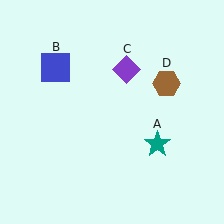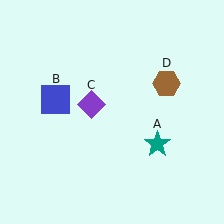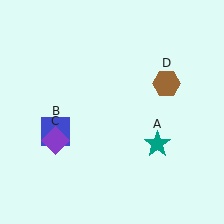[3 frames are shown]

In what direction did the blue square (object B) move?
The blue square (object B) moved down.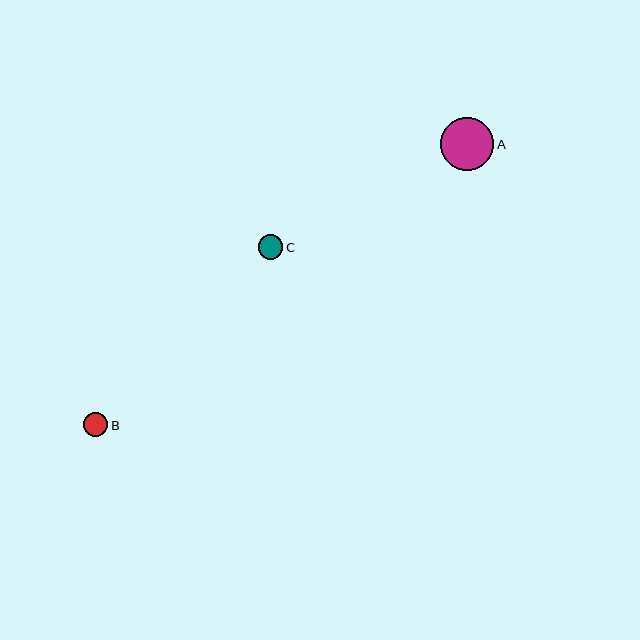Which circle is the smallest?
Circle B is the smallest with a size of approximately 24 pixels.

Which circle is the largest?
Circle A is the largest with a size of approximately 53 pixels.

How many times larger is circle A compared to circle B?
Circle A is approximately 2.2 times the size of circle B.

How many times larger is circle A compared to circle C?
Circle A is approximately 2.2 times the size of circle C.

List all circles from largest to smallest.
From largest to smallest: A, C, B.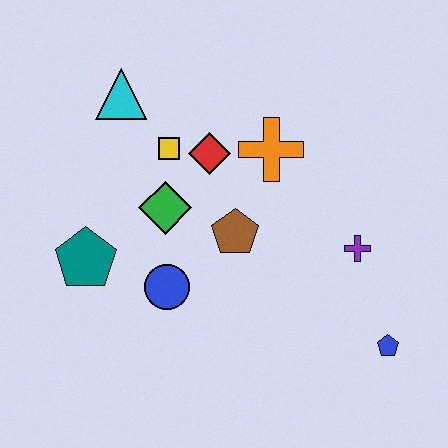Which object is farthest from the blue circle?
The blue pentagon is farthest from the blue circle.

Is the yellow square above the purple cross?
Yes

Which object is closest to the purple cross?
The blue pentagon is closest to the purple cross.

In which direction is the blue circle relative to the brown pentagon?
The blue circle is to the left of the brown pentagon.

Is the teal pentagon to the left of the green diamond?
Yes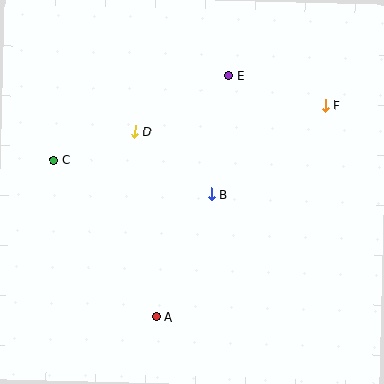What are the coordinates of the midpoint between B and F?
The midpoint between B and F is at (268, 150).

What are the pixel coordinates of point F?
Point F is at (325, 106).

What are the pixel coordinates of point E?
Point E is at (229, 75).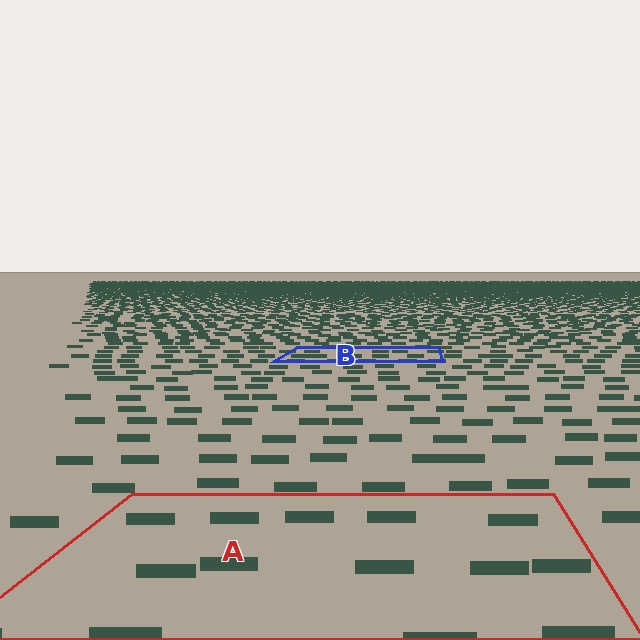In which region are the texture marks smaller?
The texture marks are smaller in region B, because it is farther away.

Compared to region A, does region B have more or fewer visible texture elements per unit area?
Region B has more texture elements per unit area — they are packed more densely because it is farther away.